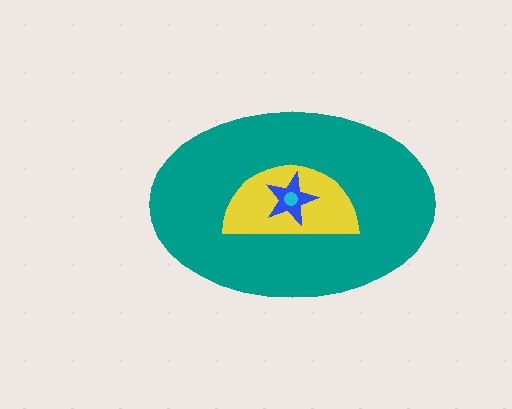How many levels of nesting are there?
4.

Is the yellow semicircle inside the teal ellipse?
Yes.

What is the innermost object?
The cyan circle.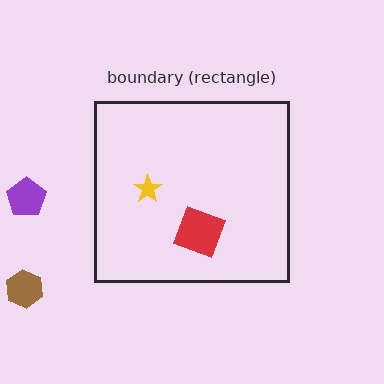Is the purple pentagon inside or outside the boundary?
Outside.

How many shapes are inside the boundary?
2 inside, 2 outside.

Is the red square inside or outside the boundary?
Inside.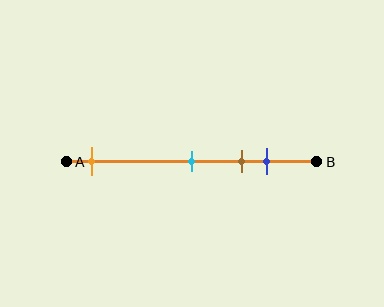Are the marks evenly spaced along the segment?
No, the marks are not evenly spaced.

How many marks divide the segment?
There are 4 marks dividing the segment.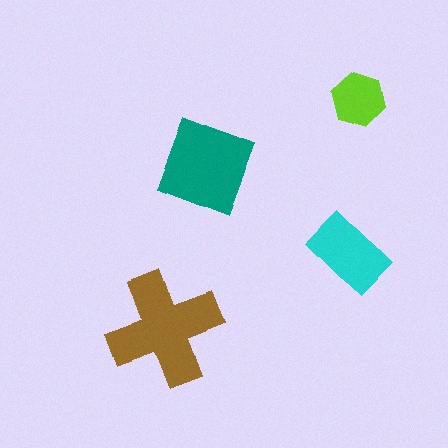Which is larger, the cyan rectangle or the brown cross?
The brown cross.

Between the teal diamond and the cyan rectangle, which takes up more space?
The teal diamond.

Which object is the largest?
The brown cross.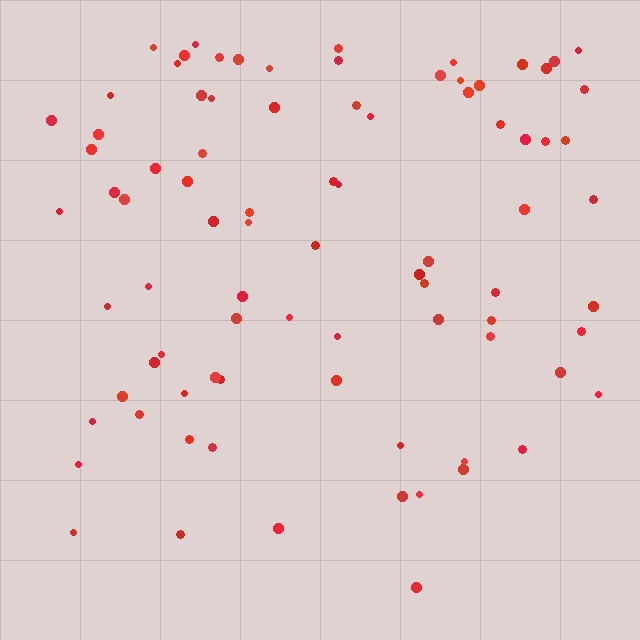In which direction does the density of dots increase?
From bottom to top, with the top side densest.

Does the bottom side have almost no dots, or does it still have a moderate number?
Still a moderate number, just noticeably fewer than the top.